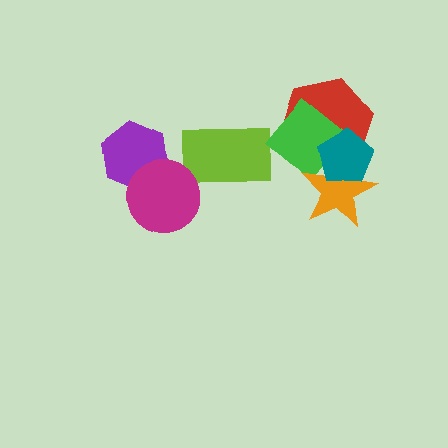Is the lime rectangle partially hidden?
No, no other shape covers it.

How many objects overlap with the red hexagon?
3 objects overlap with the red hexagon.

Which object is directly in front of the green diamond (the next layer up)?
The orange star is directly in front of the green diamond.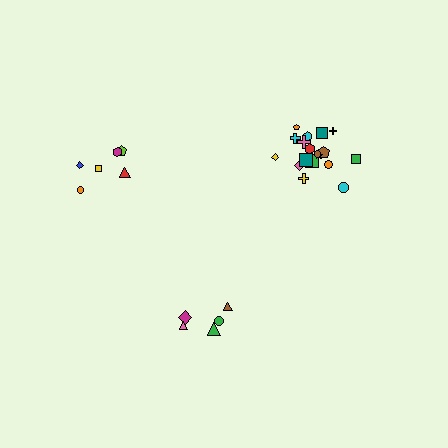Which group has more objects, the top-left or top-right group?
The top-right group.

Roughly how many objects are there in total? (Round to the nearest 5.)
Roughly 30 objects in total.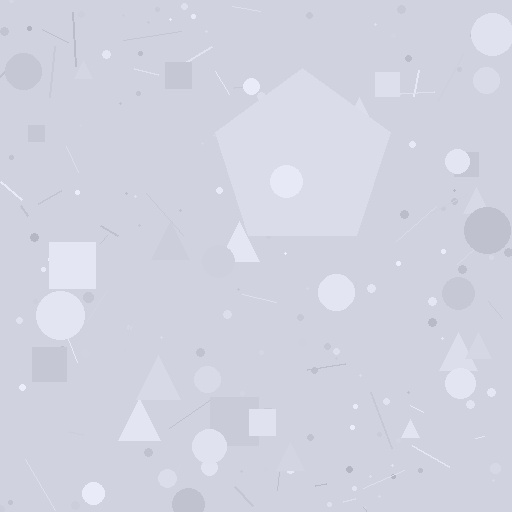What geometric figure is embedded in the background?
A pentagon is embedded in the background.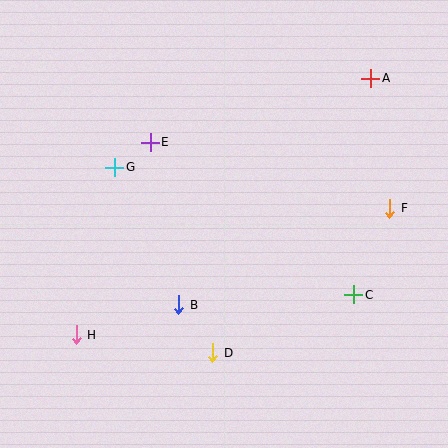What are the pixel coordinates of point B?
Point B is at (179, 305).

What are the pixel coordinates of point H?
Point H is at (76, 335).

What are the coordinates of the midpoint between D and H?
The midpoint between D and H is at (145, 344).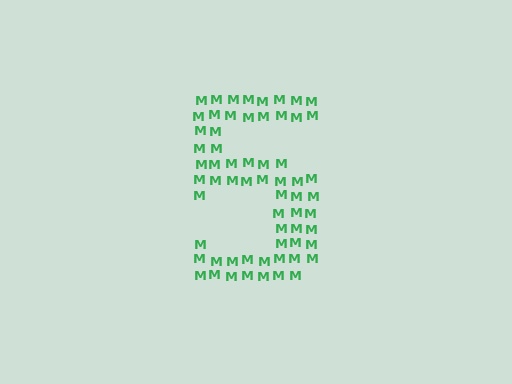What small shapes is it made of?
It is made of small letter M's.